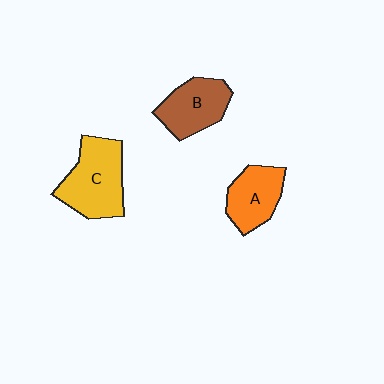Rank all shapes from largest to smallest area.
From largest to smallest: C (yellow), B (brown), A (orange).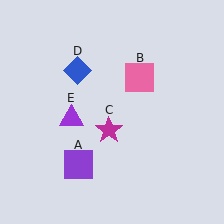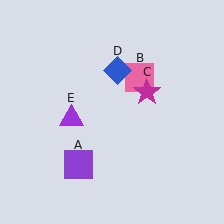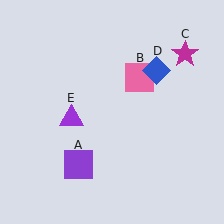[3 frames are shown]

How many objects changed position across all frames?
2 objects changed position: magenta star (object C), blue diamond (object D).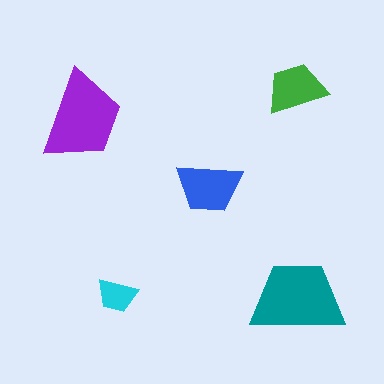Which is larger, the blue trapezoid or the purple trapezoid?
The purple one.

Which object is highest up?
The green trapezoid is topmost.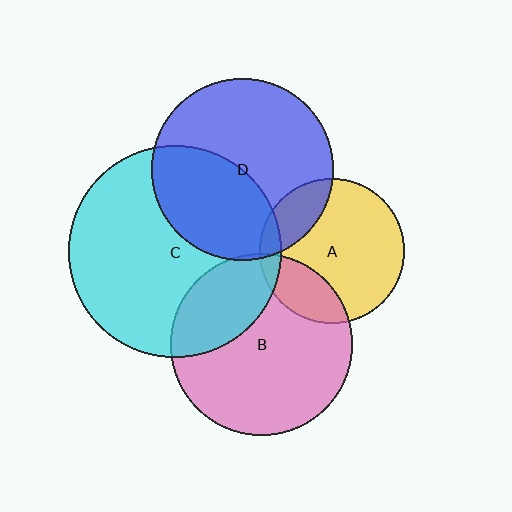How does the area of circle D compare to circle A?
Approximately 1.6 times.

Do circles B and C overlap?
Yes.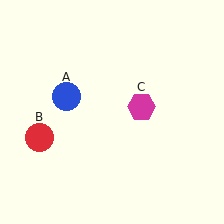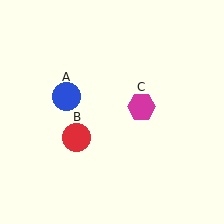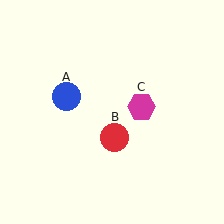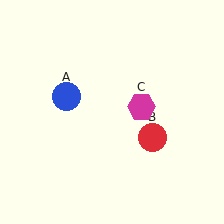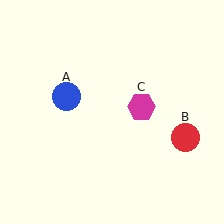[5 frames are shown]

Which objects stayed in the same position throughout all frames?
Blue circle (object A) and magenta hexagon (object C) remained stationary.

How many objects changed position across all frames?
1 object changed position: red circle (object B).